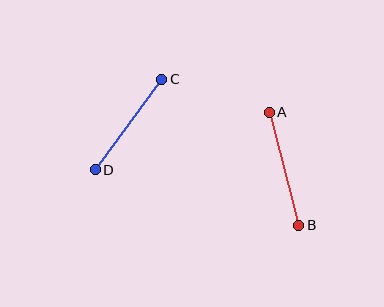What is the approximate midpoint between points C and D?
The midpoint is at approximately (129, 125) pixels.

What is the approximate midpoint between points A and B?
The midpoint is at approximately (284, 169) pixels.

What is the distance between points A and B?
The distance is approximately 117 pixels.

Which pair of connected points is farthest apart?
Points A and B are farthest apart.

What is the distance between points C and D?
The distance is approximately 112 pixels.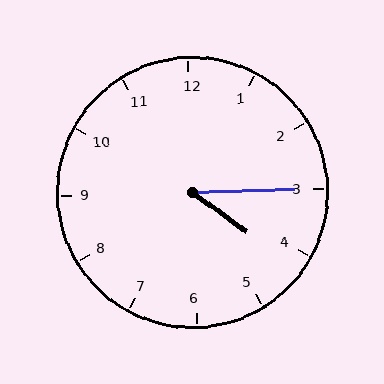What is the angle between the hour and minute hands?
Approximately 38 degrees.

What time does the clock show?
4:15.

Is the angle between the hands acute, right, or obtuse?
It is acute.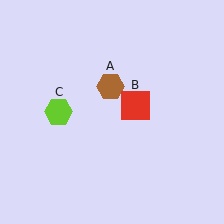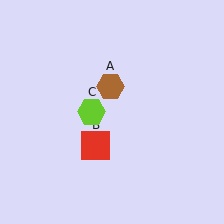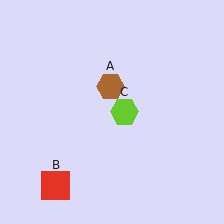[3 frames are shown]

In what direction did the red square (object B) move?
The red square (object B) moved down and to the left.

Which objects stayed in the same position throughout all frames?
Brown hexagon (object A) remained stationary.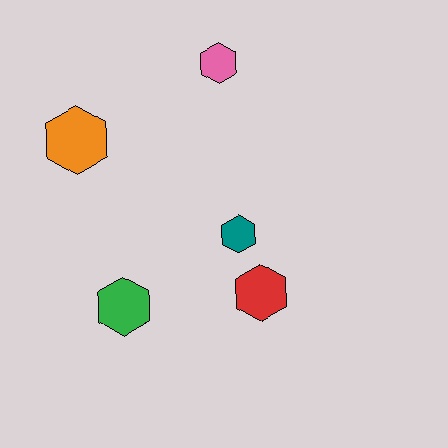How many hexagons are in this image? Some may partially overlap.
There are 5 hexagons.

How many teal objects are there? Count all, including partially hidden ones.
There is 1 teal object.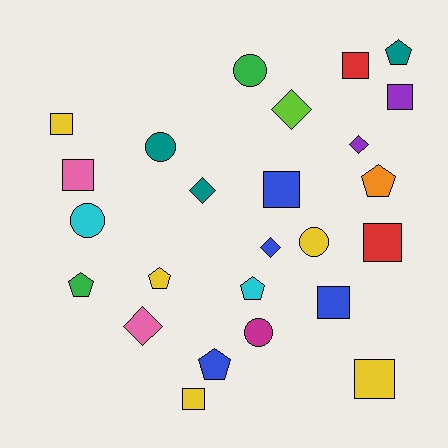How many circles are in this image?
There are 5 circles.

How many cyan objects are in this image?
There are 2 cyan objects.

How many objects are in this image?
There are 25 objects.